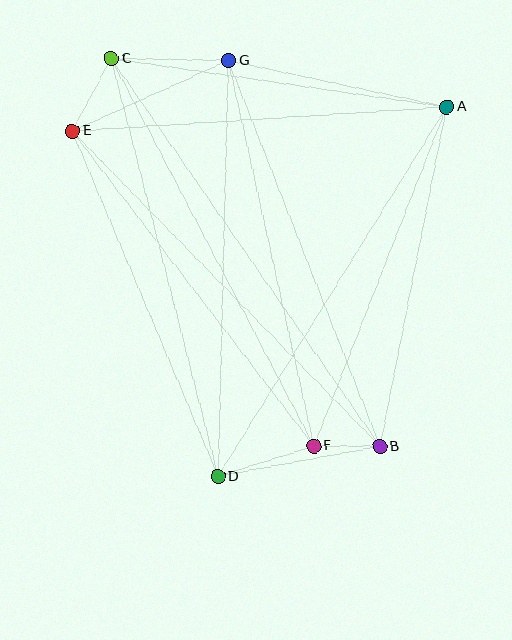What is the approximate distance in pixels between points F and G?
The distance between F and G is approximately 395 pixels.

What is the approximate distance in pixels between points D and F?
The distance between D and F is approximately 100 pixels.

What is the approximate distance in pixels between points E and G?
The distance between E and G is approximately 172 pixels.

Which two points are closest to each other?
Points B and F are closest to each other.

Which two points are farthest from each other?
Points B and C are farthest from each other.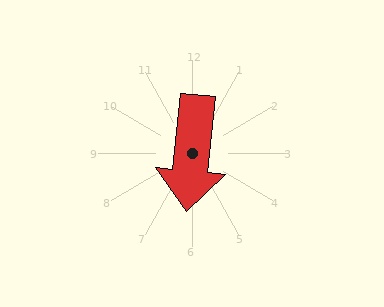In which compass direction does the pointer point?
South.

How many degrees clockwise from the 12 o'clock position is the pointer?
Approximately 186 degrees.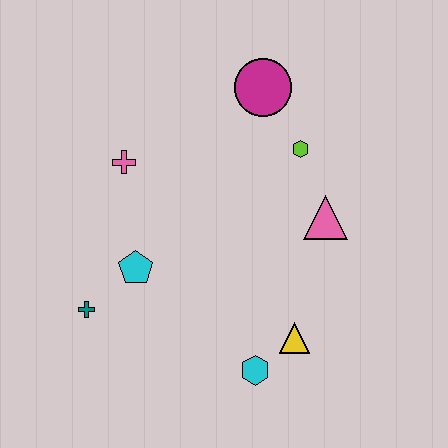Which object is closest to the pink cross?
The cyan pentagon is closest to the pink cross.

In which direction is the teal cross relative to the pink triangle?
The teal cross is to the left of the pink triangle.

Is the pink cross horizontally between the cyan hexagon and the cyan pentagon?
No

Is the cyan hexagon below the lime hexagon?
Yes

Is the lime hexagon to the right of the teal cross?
Yes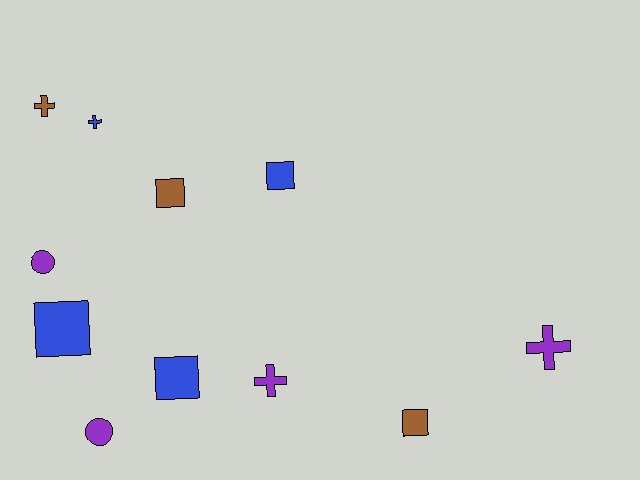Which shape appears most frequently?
Square, with 5 objects.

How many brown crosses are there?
There is 1 brown cross.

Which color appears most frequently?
Purple, with 4 objects.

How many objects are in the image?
There are 11 objects.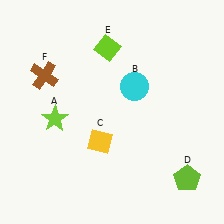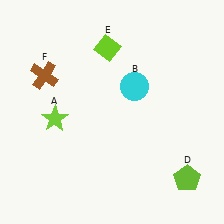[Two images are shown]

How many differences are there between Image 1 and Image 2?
There is 1 difference between the two images.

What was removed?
The yellow diamond (C) was removed in Image 2.